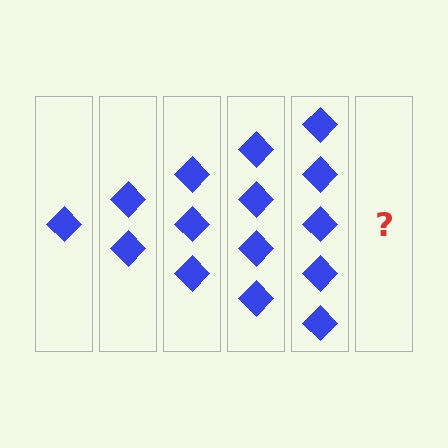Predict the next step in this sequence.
The next step is 6 diamonds.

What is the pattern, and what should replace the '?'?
The pattern is that each step adds one more diamond. The '?' should be 6 diamonds.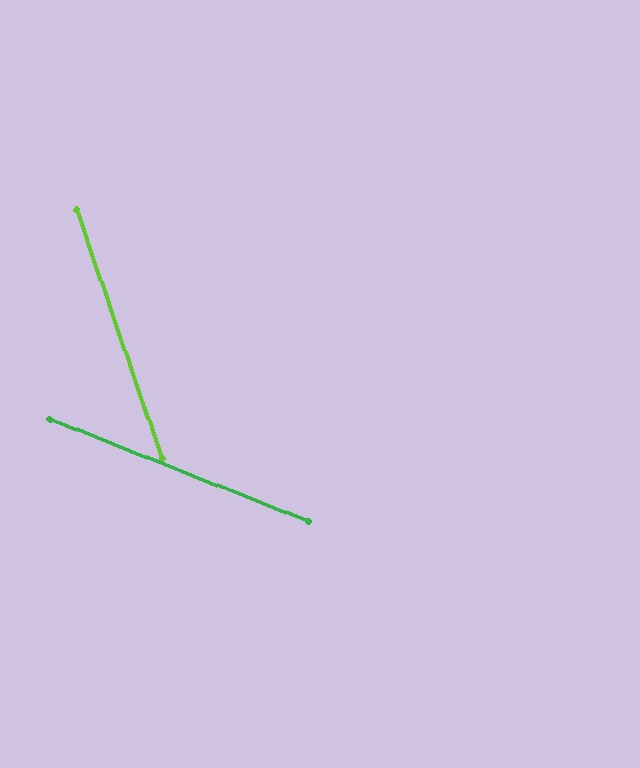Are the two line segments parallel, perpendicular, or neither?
Neither parallel nor perpendicular — they differ by about 49°.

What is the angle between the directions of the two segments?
Approximately 49 degrees.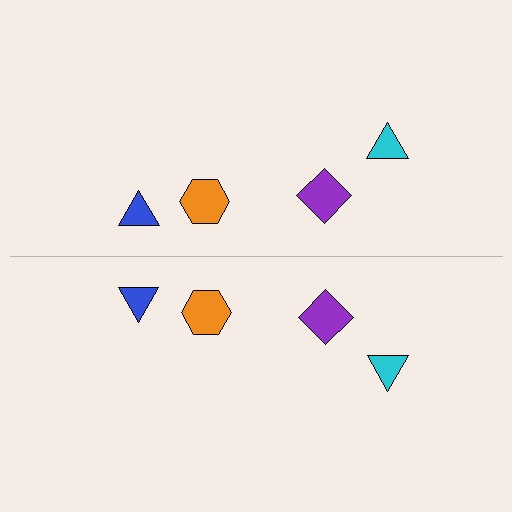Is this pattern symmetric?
Yes, this pattern has bilateral (reflection) symmetry.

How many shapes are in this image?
There are 8 shapes in this image.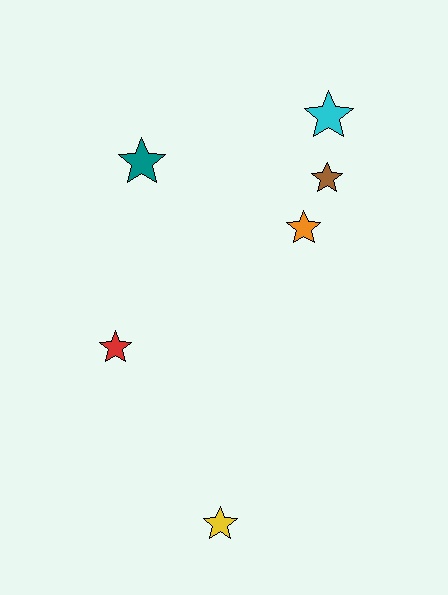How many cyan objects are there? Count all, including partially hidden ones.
There is 1 cyan object.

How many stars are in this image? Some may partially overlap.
There are 6 stars.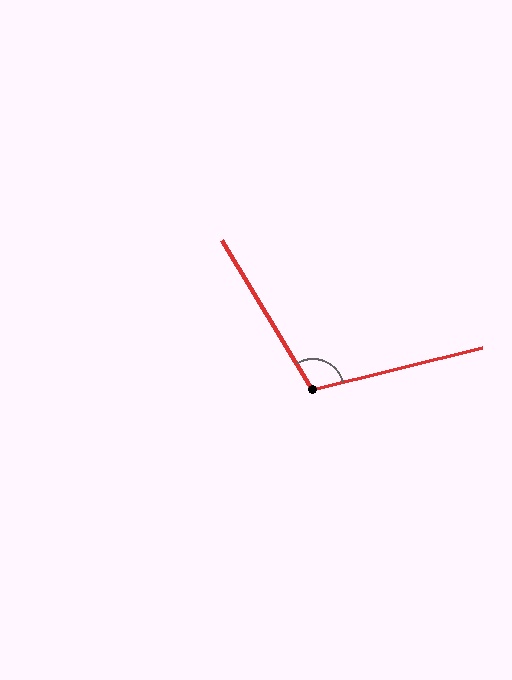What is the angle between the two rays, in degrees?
Approximately 107 degrees.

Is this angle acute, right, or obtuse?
It is obtuse.